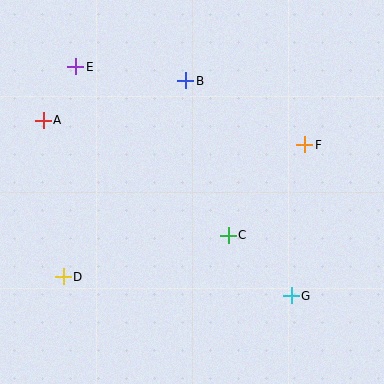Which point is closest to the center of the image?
Point C at (228, 235) is closest to the center.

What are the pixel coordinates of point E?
Point E is at (76, 67).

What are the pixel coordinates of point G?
Point G is at (291, 296).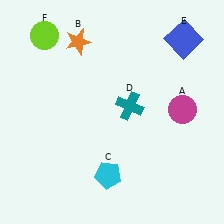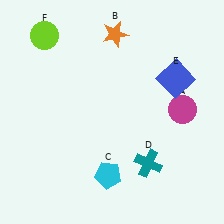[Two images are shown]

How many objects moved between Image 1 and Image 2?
3 objects moved between the two images.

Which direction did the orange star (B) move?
The orange star (B) moved right.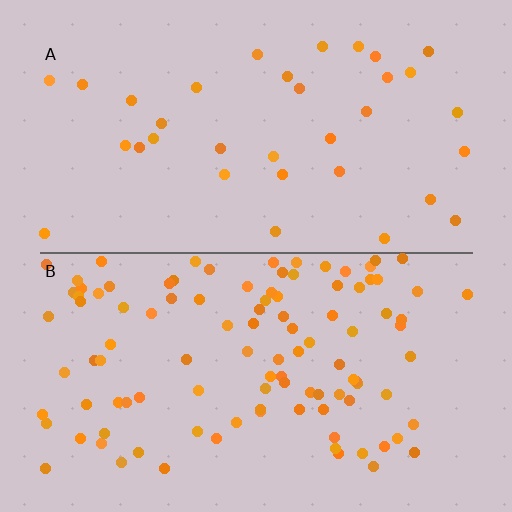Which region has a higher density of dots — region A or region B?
B (the bottom).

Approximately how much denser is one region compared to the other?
Approximately 3.1× — region B over region A.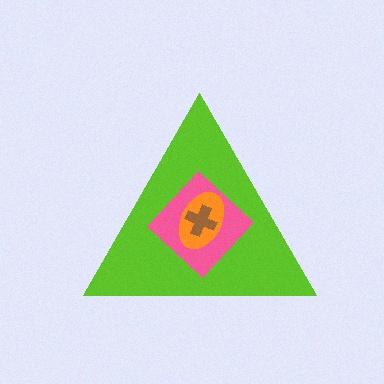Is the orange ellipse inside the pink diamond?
Yes.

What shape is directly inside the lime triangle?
The pink diamond.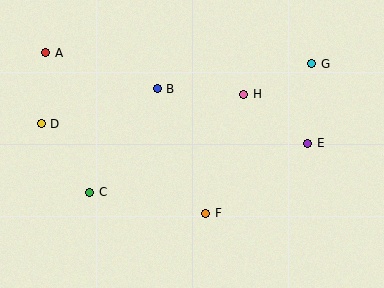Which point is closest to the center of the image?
Point B at (157, 89) is closest to the center.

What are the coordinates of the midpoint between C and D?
The midpoint between C and D is at (65, 158).